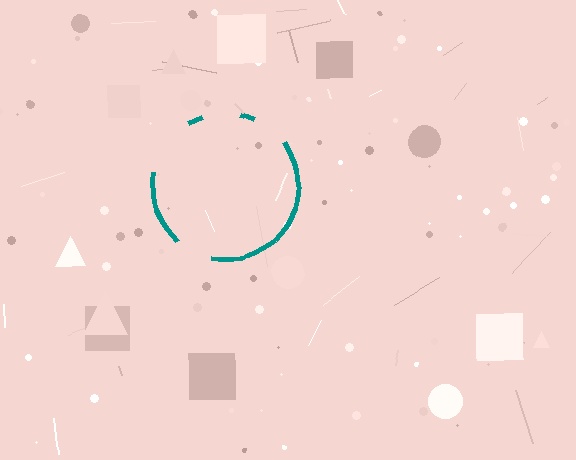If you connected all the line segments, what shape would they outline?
They would outline a circle.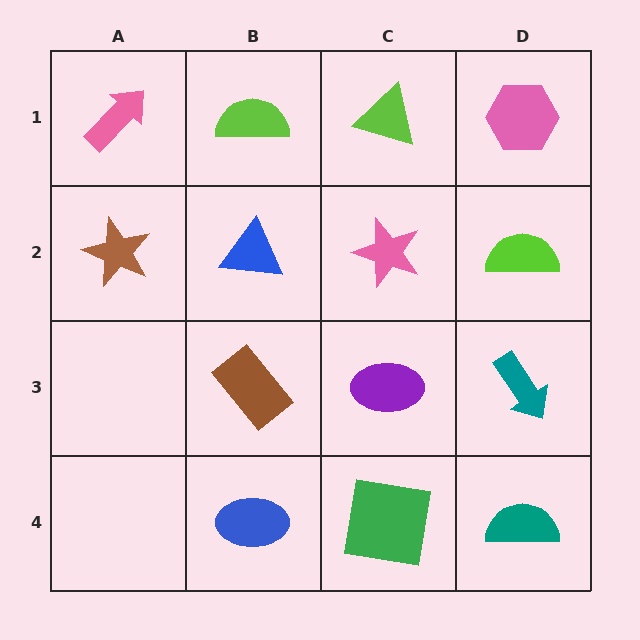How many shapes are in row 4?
3 shapes.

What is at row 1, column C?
A lime triangle.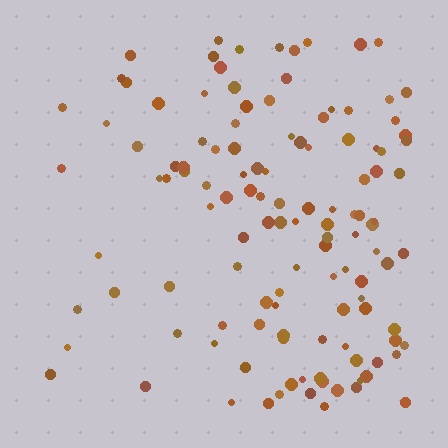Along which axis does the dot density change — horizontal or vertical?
Horizontal.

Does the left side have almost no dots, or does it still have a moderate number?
Still a moderate number, just noticeably fewer than the right.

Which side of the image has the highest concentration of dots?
The right.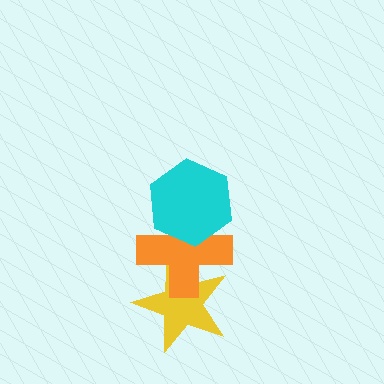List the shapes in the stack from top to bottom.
From top to bottom: the cyan hexagon, the orange cross, the yellow star.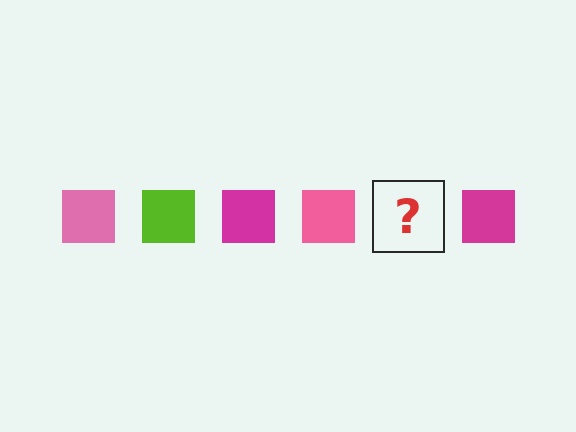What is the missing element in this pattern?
The missing element is a lime square.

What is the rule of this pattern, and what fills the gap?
The rule is that the pattern cycles through pink, lime, magenta squares. The gap should be filled with a lime square.